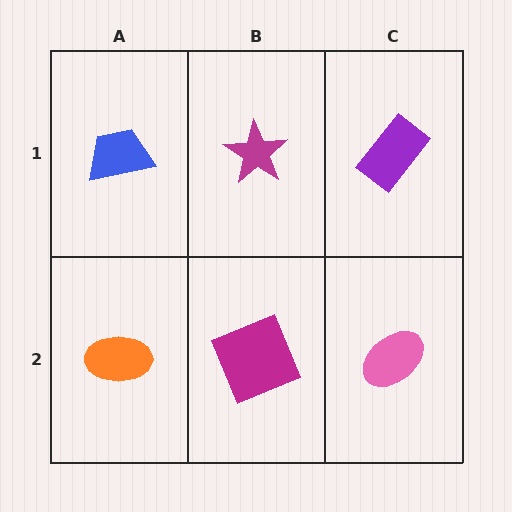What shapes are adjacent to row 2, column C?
A purple rectangle (row 1, column C), a magenta square (row 2, column B).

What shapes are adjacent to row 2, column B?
A magenta star (row 1, column B), an orange ellipse (row 2, column A), a pink ellipse (row 2, column C).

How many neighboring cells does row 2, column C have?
2.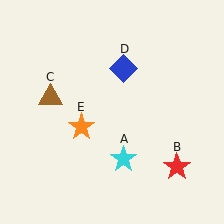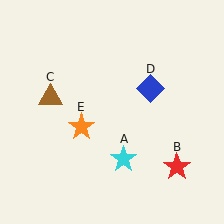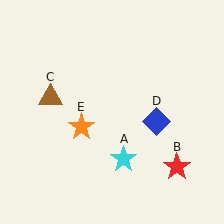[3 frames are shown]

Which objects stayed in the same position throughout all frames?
Cyan star (object A) and red star (object B) and brown triangle (object C) and orange star (object E) remained stationary.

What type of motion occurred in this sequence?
The blue diamond (object D) rotated clockwise around the center of the scene.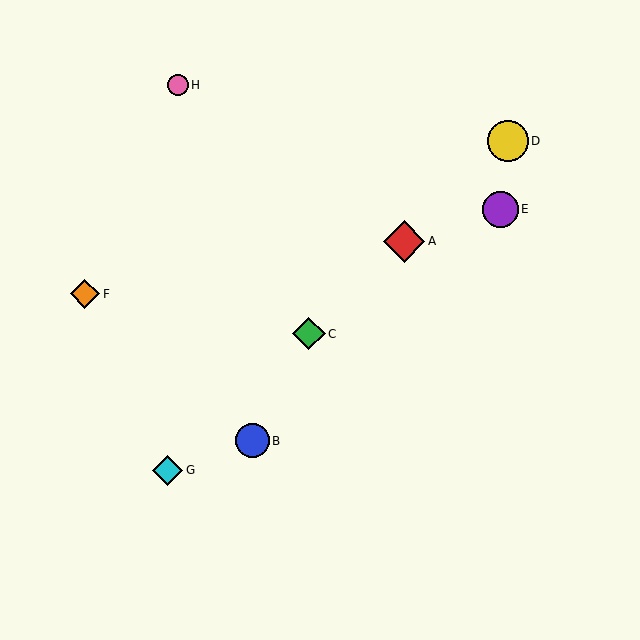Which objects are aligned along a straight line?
Objects A, C, D, G are aligned along a straight line.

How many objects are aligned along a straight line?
4 objects (A, C, D, G) are aligned along a straight line.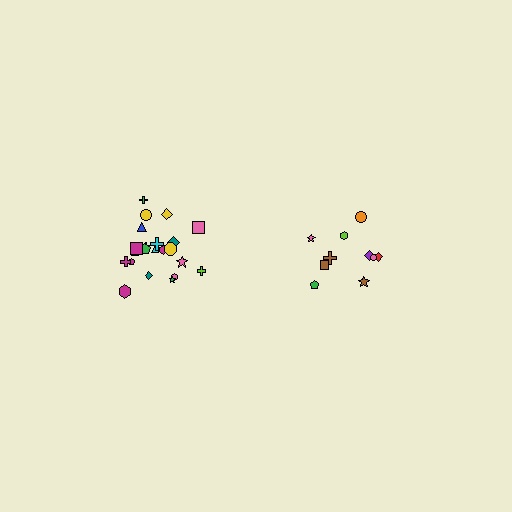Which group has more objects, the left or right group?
The left group.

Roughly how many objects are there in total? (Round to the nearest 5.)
Roughly 30 objects in total.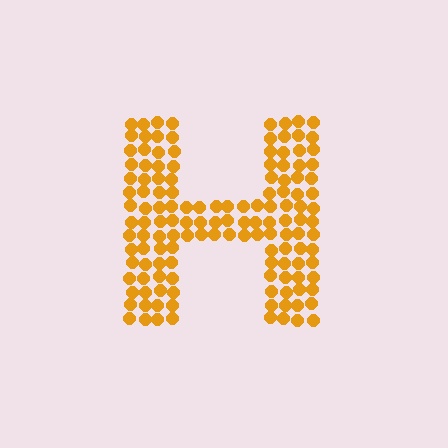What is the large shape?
The large shape is the letter H.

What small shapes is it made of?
It is made of small circles.